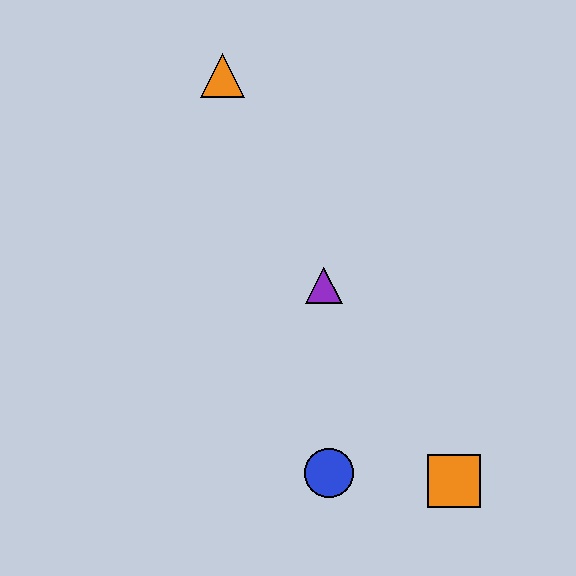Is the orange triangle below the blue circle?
No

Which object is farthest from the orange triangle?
The orange square is farthest from the orange triangle.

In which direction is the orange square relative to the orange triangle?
The orange square is below the orange triangle.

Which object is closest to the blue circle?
The orange square is closest to the blue circle.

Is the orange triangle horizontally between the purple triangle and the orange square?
No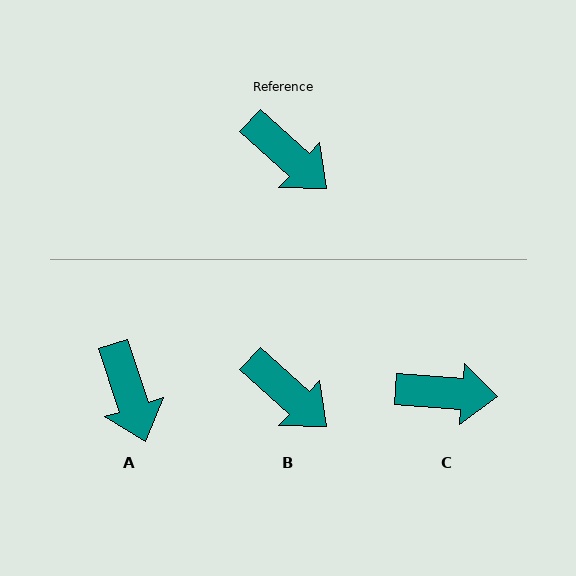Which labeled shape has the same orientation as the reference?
B.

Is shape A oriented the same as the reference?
No, it is off by about 30 degrees.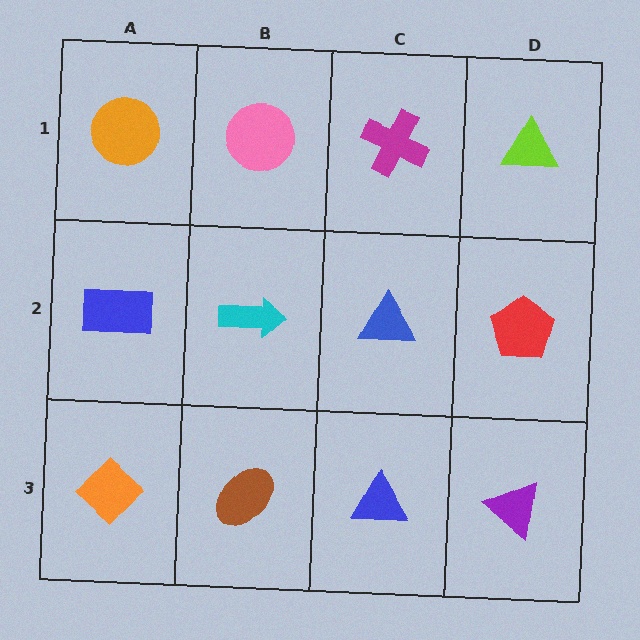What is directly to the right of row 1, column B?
A magenta cross.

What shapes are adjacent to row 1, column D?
A red pentagon (row 2, column D), a magenta cross (row 1, column C).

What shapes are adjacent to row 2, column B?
A pink circle (row 1, column B), a brown ellipse (row 3, column B), a blue rectangle (row 2, column A), a blue triangle (row 2, column C).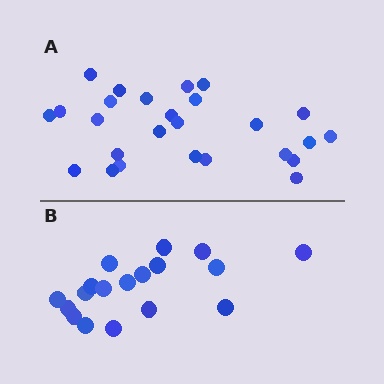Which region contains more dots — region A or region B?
Region A (the top region) has more dots.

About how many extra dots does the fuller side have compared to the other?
Region A has roughly 8 or so more dots than region B.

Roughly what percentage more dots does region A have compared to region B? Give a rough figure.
About 45% more.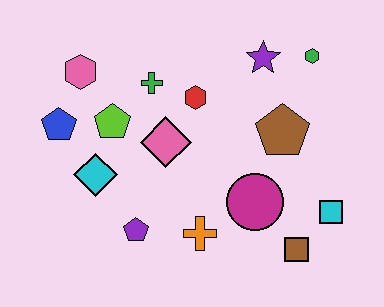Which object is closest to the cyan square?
The brown square is closest to the cyan square.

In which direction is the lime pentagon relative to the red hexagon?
The lime pentagon is to the left of the red hexagon.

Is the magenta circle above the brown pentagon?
No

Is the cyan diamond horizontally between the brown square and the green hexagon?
No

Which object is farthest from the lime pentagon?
The cyan square is farthest from the lime pentagon.